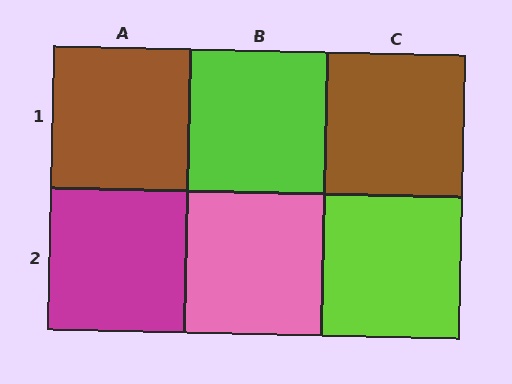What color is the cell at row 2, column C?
Lime.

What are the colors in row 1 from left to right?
Brown, lime, brown.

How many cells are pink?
1 cell is pink.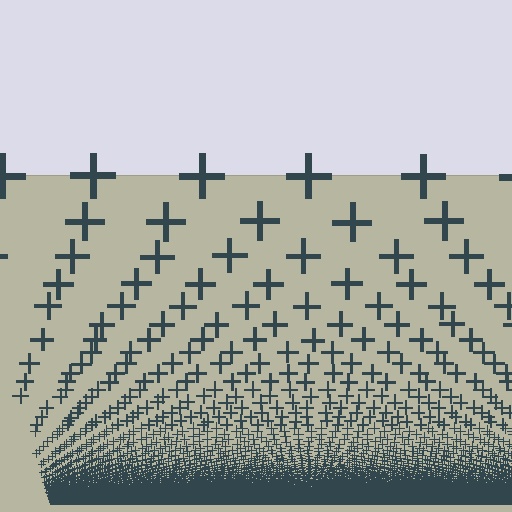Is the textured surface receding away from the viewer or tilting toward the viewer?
The surface appears to tilt toward the viewer. Texture elements get larger and sparser toward the top.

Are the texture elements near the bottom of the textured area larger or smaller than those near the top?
Smaller. The gradient is inverted — elements near the bottom are smaller and denser.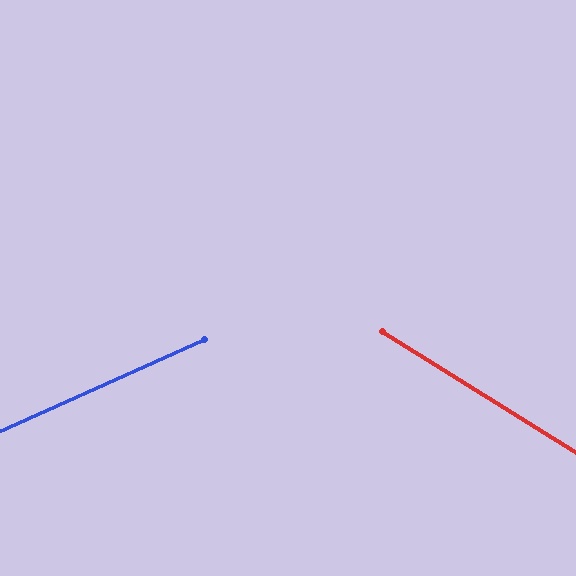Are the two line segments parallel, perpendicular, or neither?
Neither parallel nor perpendicular — they differ by about 56°.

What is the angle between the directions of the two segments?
Approximately 56 degrees.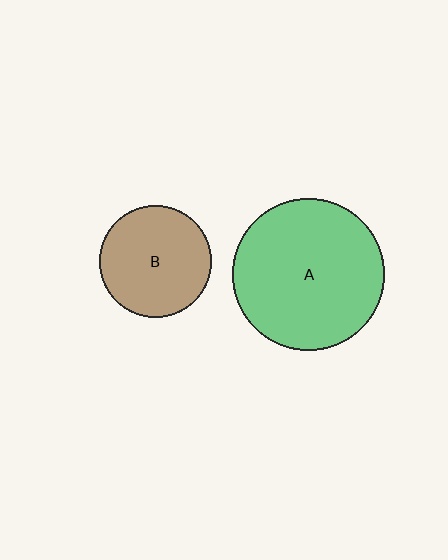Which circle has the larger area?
Circle A (green).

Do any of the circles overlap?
No, none of the circles overlap.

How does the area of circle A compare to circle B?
Approximately 1.8 times.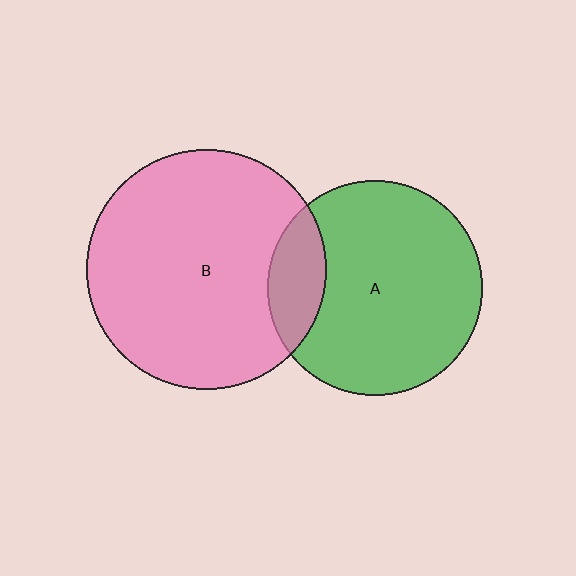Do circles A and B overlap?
Yes.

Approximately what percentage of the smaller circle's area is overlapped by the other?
Approximately 15%.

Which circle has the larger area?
Circle B (pink).